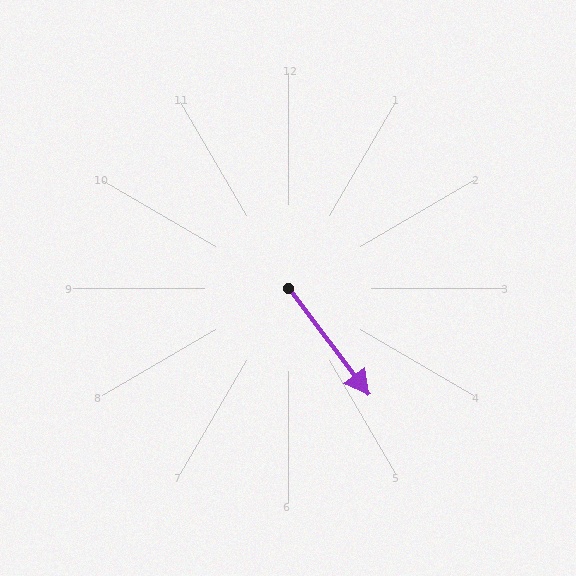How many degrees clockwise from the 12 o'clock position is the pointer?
Approximately 143 degrees.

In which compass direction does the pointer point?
Southeast.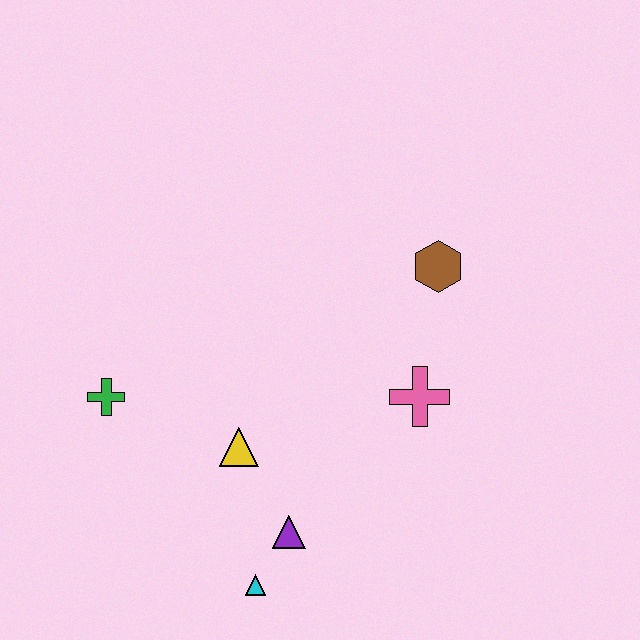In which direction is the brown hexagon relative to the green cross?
The brown hexagon is to the right of the green cross.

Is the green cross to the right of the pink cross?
No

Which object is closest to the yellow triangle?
The purple triangle is closest to the yellow triangle.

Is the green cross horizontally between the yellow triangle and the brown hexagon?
No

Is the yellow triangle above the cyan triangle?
Yes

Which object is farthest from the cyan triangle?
The brown hexagon is farthest from the cyan triangle.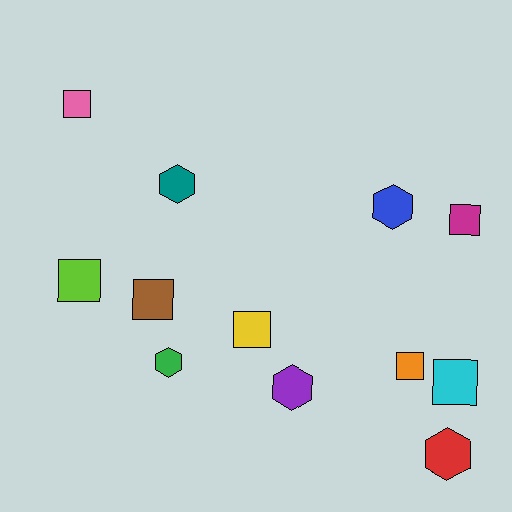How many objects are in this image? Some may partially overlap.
There are 12 objects.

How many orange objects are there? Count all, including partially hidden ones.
There is 1 orange object.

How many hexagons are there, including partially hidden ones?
There are 5 hexagons.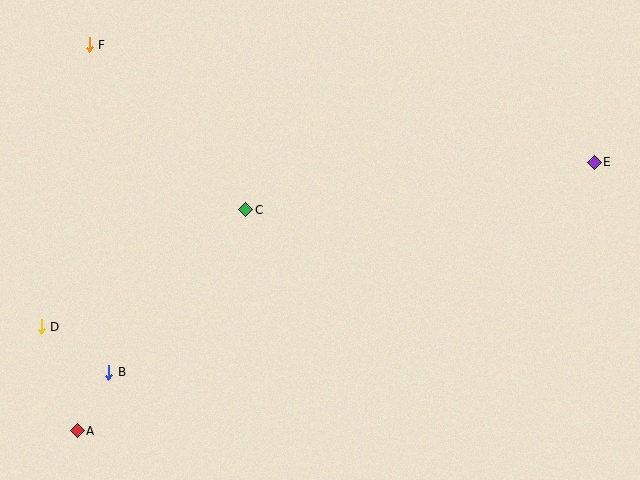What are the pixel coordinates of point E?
Point E is at (594, 162).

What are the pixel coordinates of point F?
Point F is at (89, 45).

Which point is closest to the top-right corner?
Point E is closest to the top-right corner.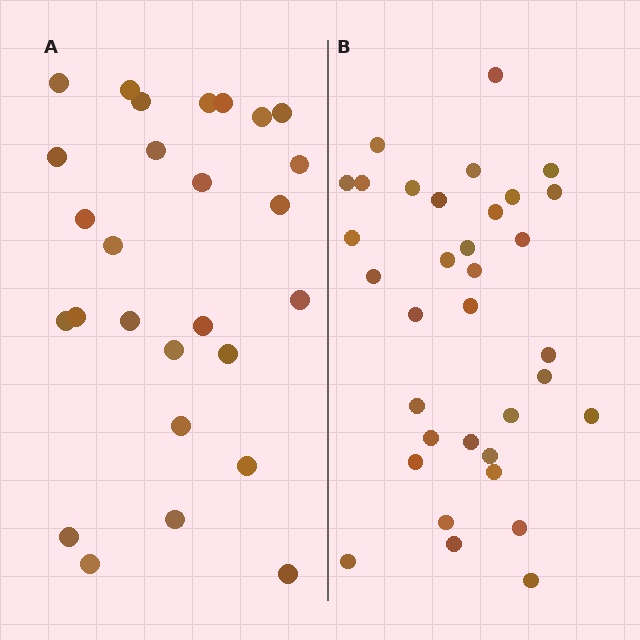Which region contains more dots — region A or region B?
Region B (the right region) has more dots.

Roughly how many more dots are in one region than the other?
Region B has roughly 8 or so more dots than region A.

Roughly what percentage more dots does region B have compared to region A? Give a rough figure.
About 25% more.